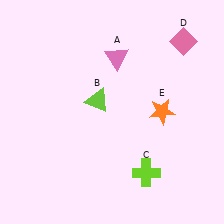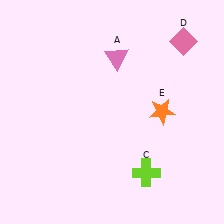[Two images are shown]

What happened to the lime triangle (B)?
The lime triangle (B) was removed in Image 2. It was in the top-left area of Image 1.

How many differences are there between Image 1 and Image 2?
There is 1 difference between the two images.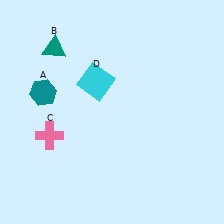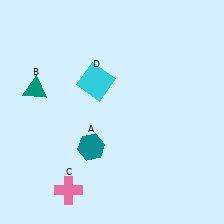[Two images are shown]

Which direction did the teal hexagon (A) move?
The teal hexagon (A) moved down.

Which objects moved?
The objects that moved are: the teal hexagon (A), the teal triangle (B), the pink cross (C).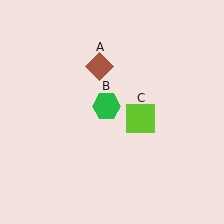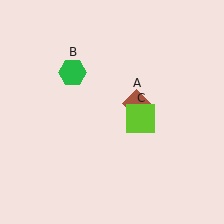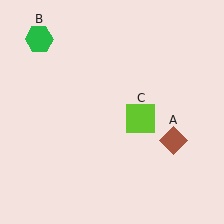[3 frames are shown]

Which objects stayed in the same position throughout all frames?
Lime square (object C) remained stationary.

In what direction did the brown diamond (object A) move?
The brown diamond (object A) moved down and to the right.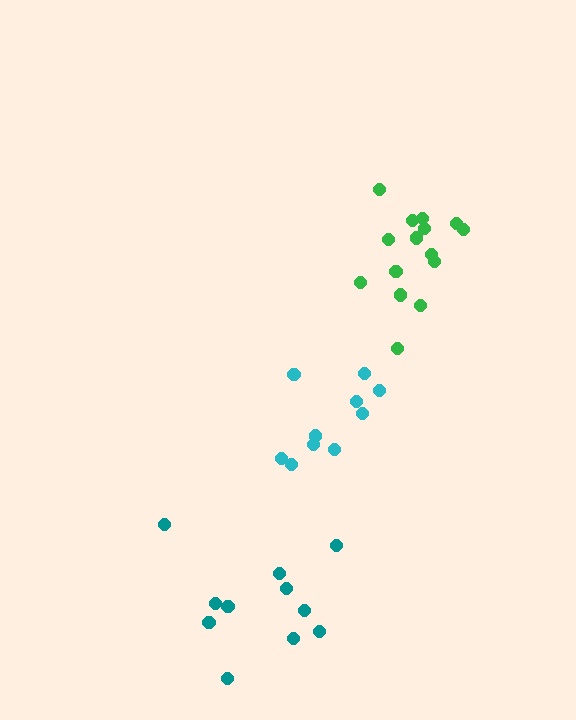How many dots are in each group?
Group 1: 10 dots, Group 2: 15 dots, Group 3: 11 dots (36 total).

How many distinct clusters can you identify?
There are 3 distinct clusters.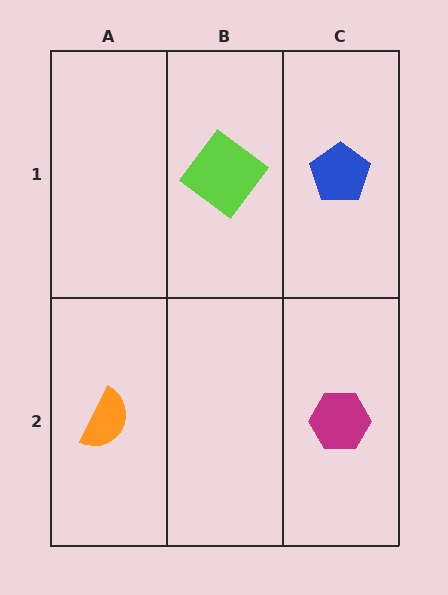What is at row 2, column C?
A magenta hexagon.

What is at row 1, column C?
A blue pentagon.